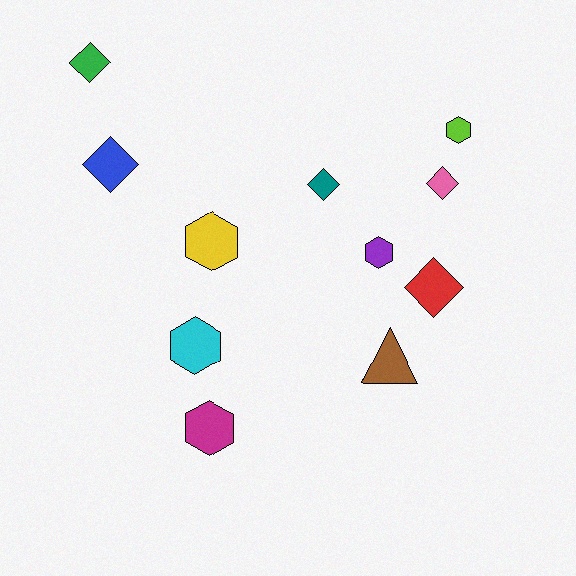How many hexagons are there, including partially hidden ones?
There are 5 hexagons.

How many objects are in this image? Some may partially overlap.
There are 11 objects.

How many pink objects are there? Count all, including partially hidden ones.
There is 1 pink object.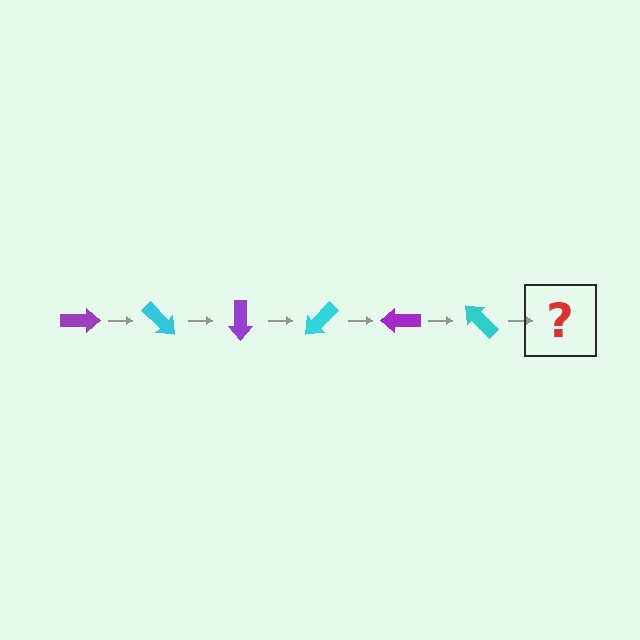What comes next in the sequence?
The next element should be a purple arrow, rotated 270 degrees from the start.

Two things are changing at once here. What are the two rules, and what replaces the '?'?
The two rules are that it rotates 45 degrees each step and the color cycles through purple and cyan. The '?' should be a purple arrow, rotated 270 degrees from the start.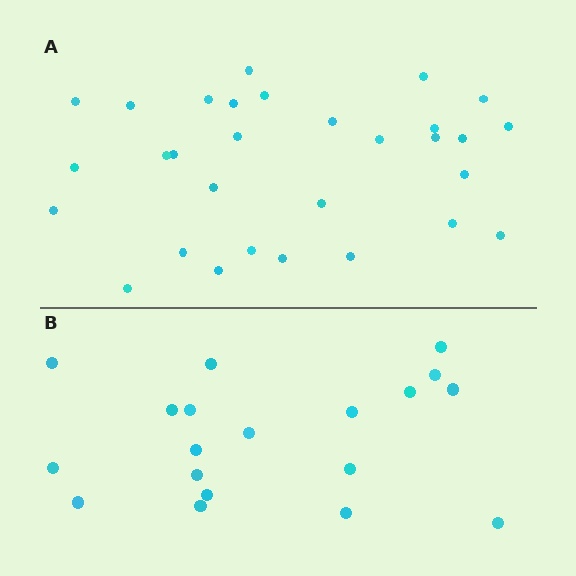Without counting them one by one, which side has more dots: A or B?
Region A (the top region) has more dots.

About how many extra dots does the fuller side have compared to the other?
Region A has roughly 12 or so more dots than region B.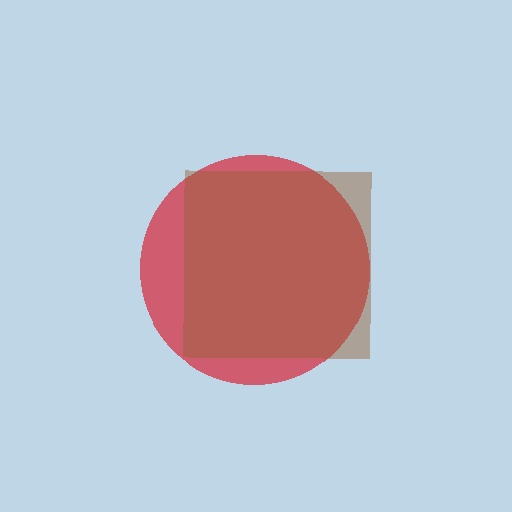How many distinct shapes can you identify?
There are 2 distinct shapes: a red circle, a brown square.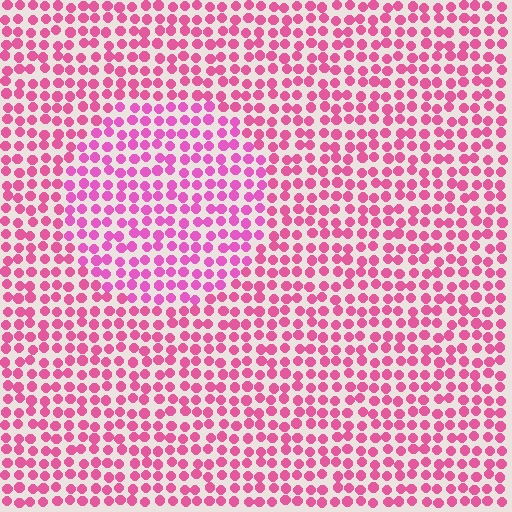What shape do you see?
I see a circle.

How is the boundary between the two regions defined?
The boundary is defined purely by a slight shift in hue (about 17 degrees). Spacing, size, and orientation are identical on both sides.